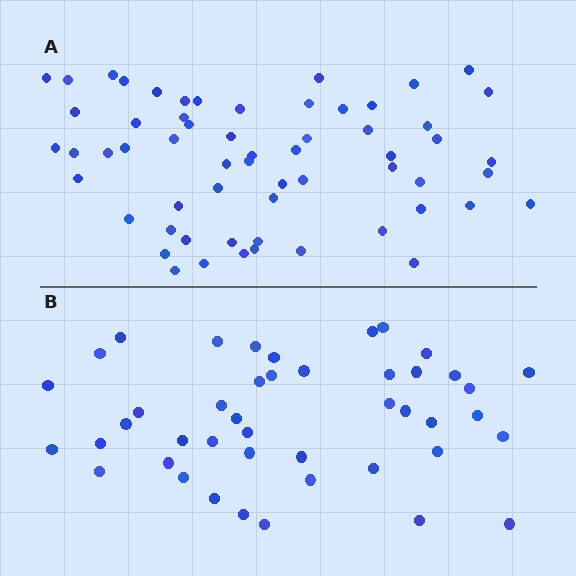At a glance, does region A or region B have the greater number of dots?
Region A (the top region) has more dots.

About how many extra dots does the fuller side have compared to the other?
Region A has approximately 15 more dots than region B.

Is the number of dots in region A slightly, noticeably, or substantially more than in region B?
Region A has noticeably more, but not dramatically so. The ratio is roughly 1.4 to 1.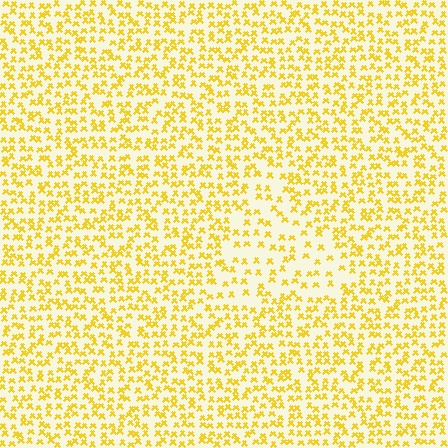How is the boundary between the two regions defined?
The boundary is defined by a change in element density (approximately 1.8x ratio). All elements are the same color, size, and shape.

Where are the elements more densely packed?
The elements are more densely packed outside the triangle boundary.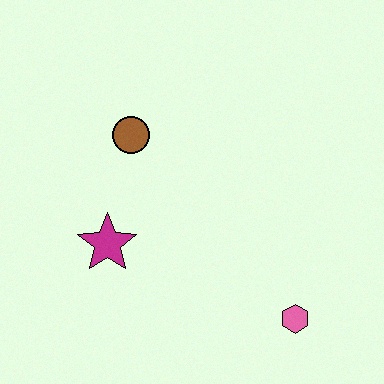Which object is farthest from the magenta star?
The pink hexagon is farthest from the magenta star.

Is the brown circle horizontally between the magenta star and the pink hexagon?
Yes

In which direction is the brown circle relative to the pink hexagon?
The brown circle is above the pink hexagon.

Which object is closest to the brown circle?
The magenta star is closest to the brown circle.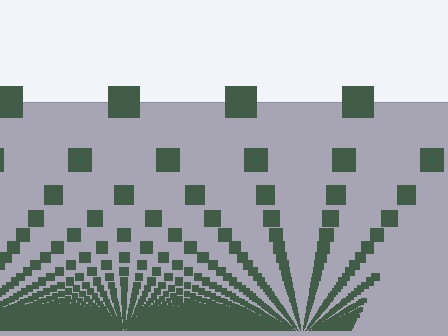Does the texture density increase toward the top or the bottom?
Density increases toward the bottom.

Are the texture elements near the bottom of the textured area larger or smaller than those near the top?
Smaller. The gradient is inverted — elements near the bottom are smaller and denser.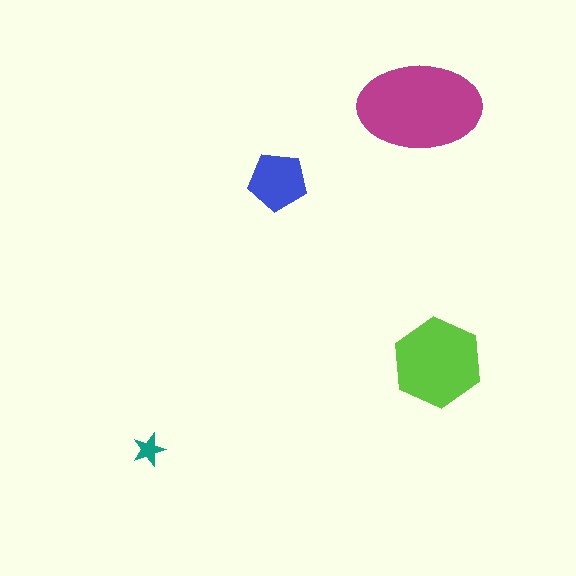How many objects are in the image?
There are 4 objects in the image.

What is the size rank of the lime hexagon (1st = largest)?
2nd.